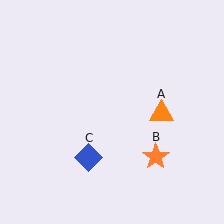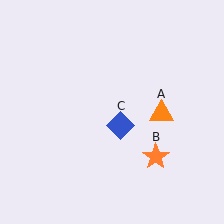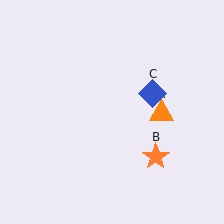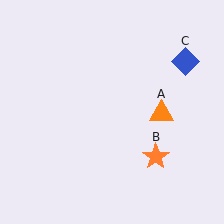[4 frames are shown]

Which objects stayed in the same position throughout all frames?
Orange triangle (object A) and orange star (object B) remained stationary.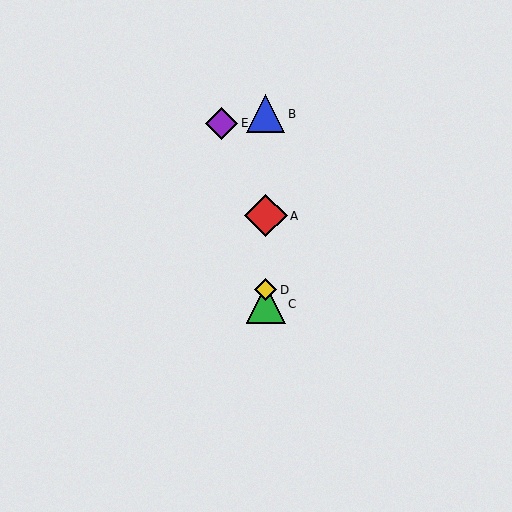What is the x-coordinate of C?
Object C is at x≈266.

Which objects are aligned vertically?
Objects A, B, C, D are aligned vertically.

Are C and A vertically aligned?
Yes, both are at x≈266.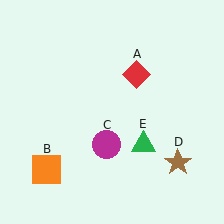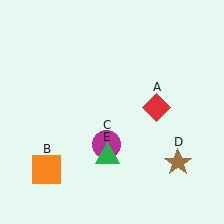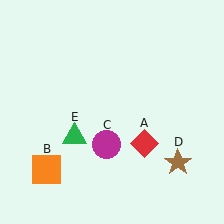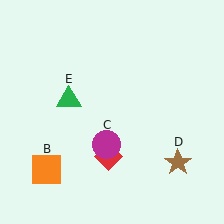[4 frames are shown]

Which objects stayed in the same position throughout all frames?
Orange square (object B) and magenta circle (object C) and brown star (object D) remained stationary.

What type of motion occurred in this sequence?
The red diamond (object A), green triangle (object E) rotated clockwise around the center of the scene.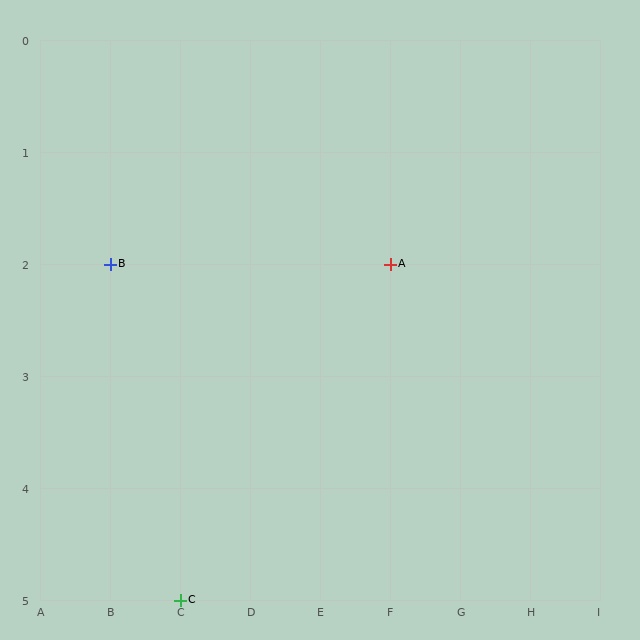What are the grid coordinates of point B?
Point B is at grid coordinates (B, 2).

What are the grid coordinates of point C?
Point C is at grid coordinates (C, 5).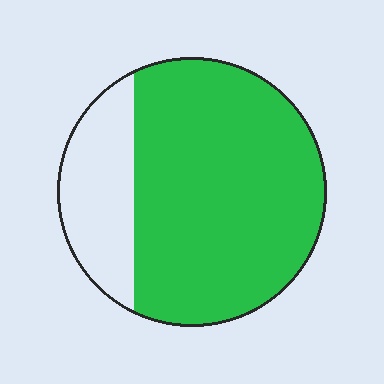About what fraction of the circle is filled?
About three quarters (3/4).